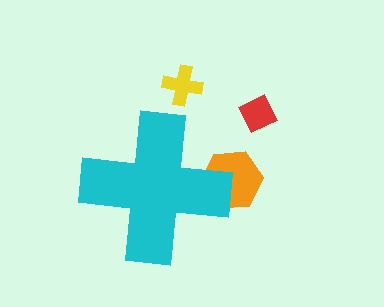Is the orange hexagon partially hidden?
Yes, the orange hexagon is partially hidden behind the cyan cross.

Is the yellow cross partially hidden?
No, the yellow cross is fully visible.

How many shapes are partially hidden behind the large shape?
1 shape is partially hidden.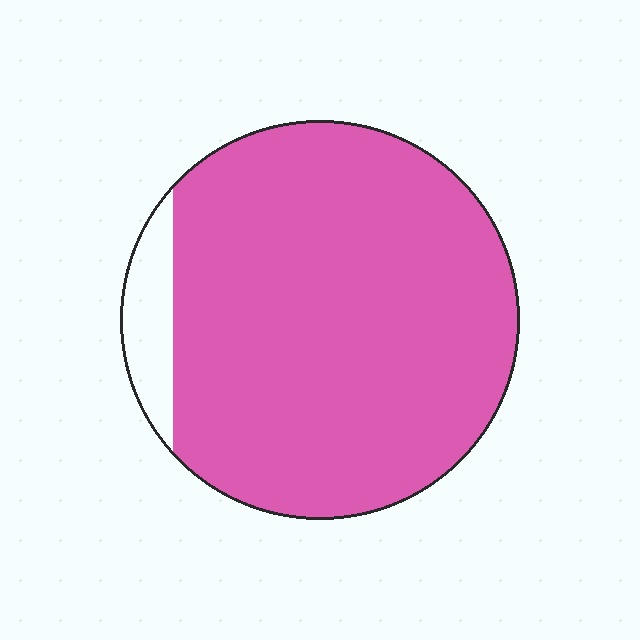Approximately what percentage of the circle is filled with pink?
Approximately 90%.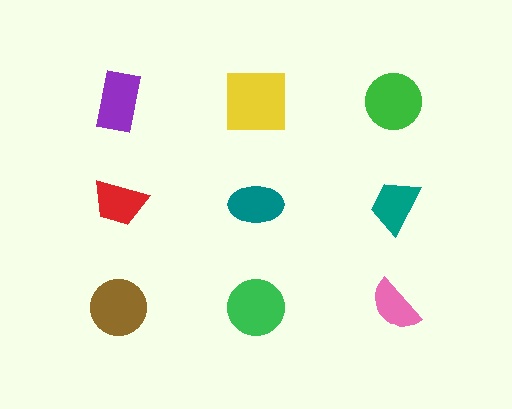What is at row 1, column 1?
A purple rectangle.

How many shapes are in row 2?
3 shapes.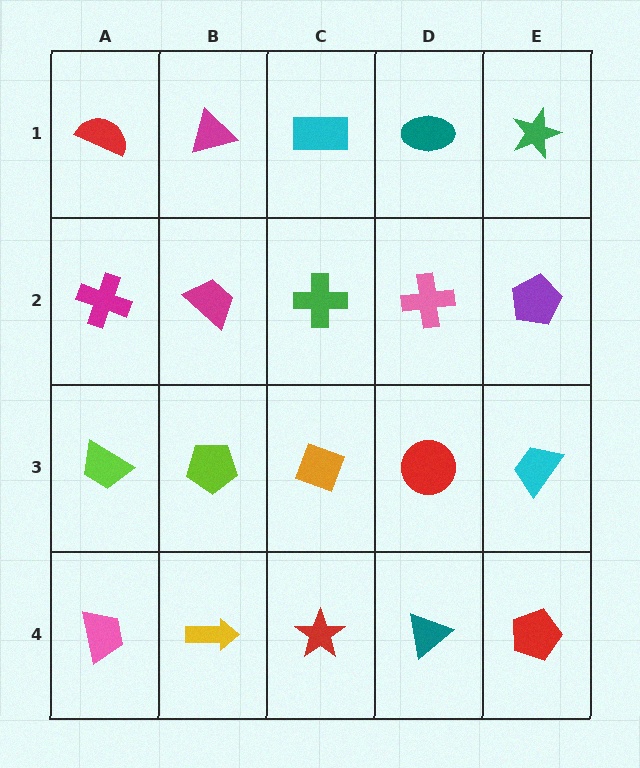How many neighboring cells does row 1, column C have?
3.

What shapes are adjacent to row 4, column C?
An orange diamond (row 3, column C), a yellow arrow (row 4, column B), a teal triangle (row 4, column D).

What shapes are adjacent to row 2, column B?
A magenta triangle (row 1, column B), a lime pentagon (row 3, column B), a magenta cross (row 2, column A), a green cross (row 2, column C).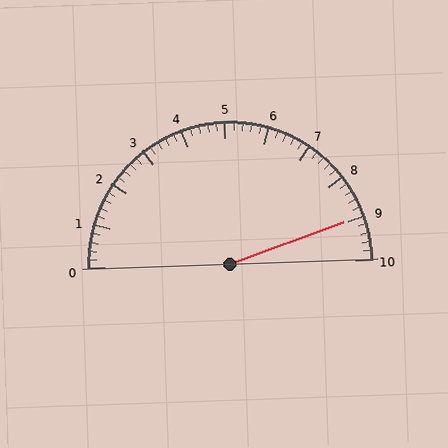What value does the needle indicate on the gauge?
The needle indicates approximately 9.0.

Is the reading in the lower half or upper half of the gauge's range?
The reading is in the upper half of the range (0 to 10).